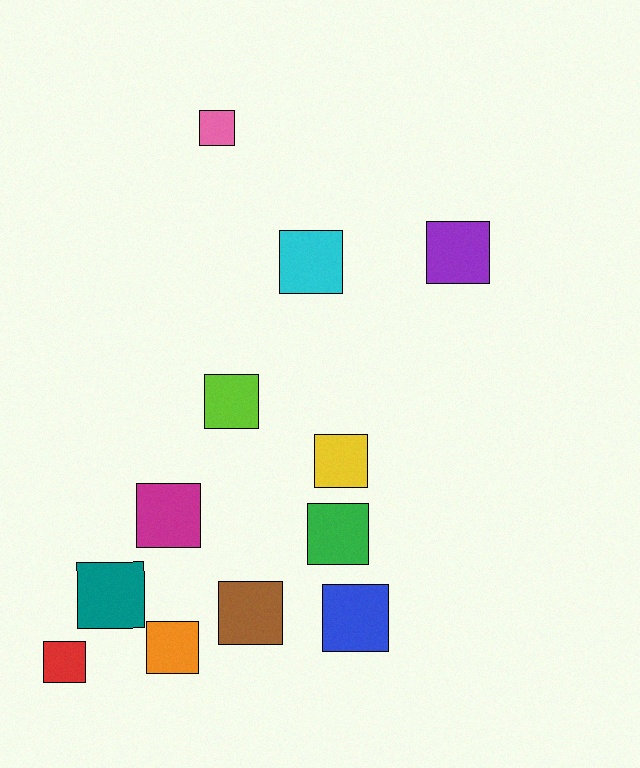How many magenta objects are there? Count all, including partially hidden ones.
There is 1 magenta object.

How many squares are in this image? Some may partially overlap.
There are 12 squares.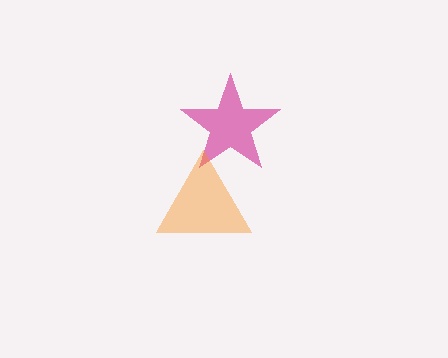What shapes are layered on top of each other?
The layered shapes are: a magenta star, an orange triangle.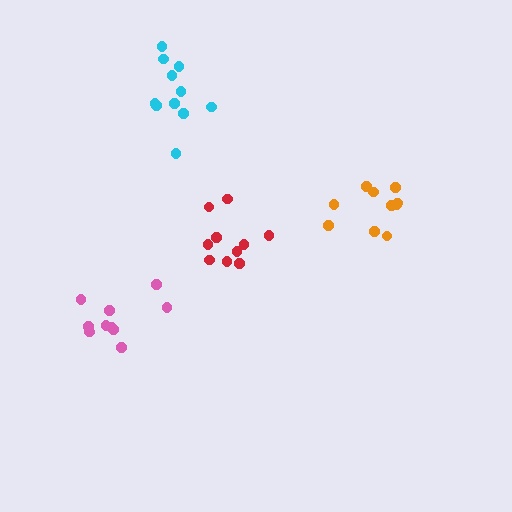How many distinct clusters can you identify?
There are 4 distinct clusters.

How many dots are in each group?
Group 1: 10 dots, Group 2: 10 dots, Group 3: 11 dots, Group 4: 10 dots (41 total).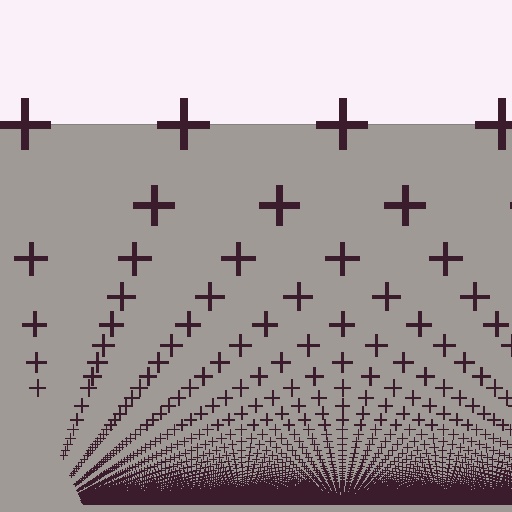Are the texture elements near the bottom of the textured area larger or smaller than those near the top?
Smaller. The gradient is inverted — elements near the bottom are smaller and denser.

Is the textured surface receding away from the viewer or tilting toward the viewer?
The surface appears to tilt toward the viewer. Texture elements get larger and sparser toward the top.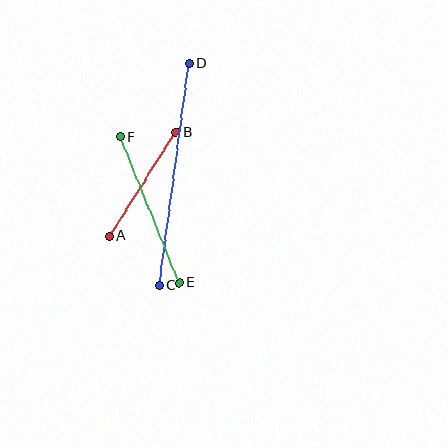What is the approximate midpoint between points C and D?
The midpoint is at approximately (174, 174) pixels.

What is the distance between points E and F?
The distance is approximately 157 pixels.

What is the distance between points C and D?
The distance is approximately 224 pixels.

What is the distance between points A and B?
The distance is approximately 123 pixels.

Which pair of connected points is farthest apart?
Points C and D are farthest apart.